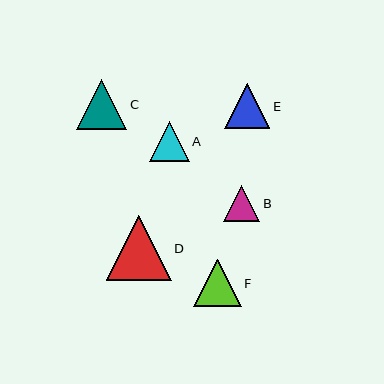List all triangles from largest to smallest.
From largest to smallest: D, C, F, E, A, B.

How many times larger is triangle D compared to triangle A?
Triangle D is approximately 1.6 times the size of triangle A.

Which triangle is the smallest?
Triangle B is the smallest with a size of approximately 36 pixels.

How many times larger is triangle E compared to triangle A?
Triangle E is approximately 1.1 times the size of triangle A.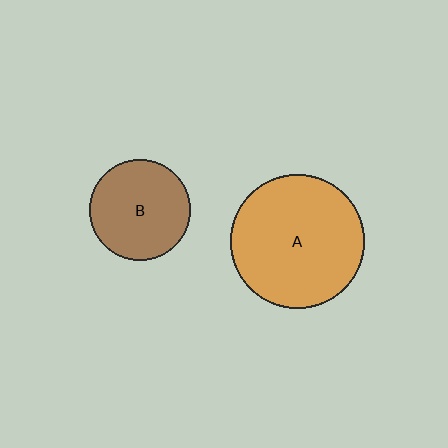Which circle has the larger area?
Circle A (orange).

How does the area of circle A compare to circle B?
Approximately 1.8 times.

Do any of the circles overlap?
No, none of the circles overlap.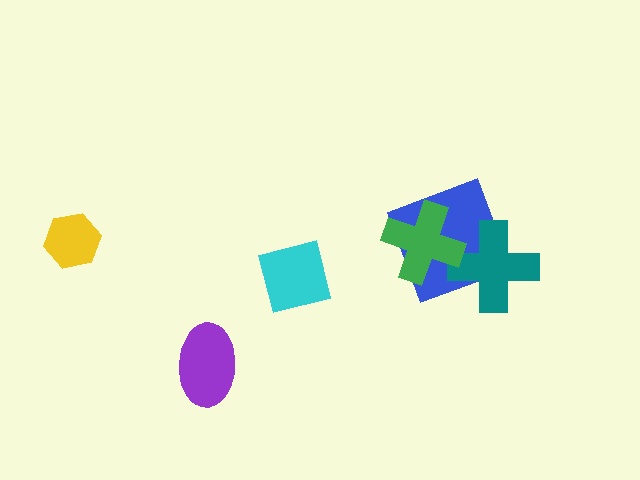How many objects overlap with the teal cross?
2 objects overlap with the teal cross.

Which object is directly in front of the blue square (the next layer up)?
The teal cross is directly in front of the blue square.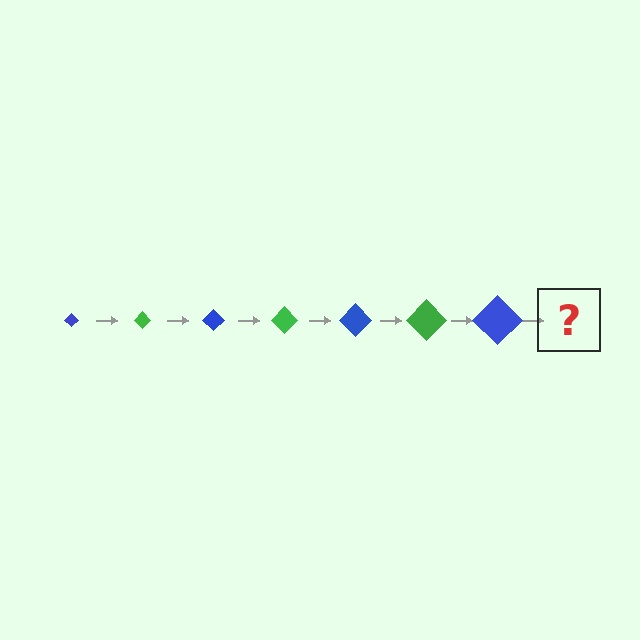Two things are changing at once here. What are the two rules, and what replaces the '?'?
The two rules are that the diamond grows larger each step and the color cycles through blue and green. The '?' should be a green diamond, larger than the previous one.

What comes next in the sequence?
The next element should be a green diamond, larger than the previous one.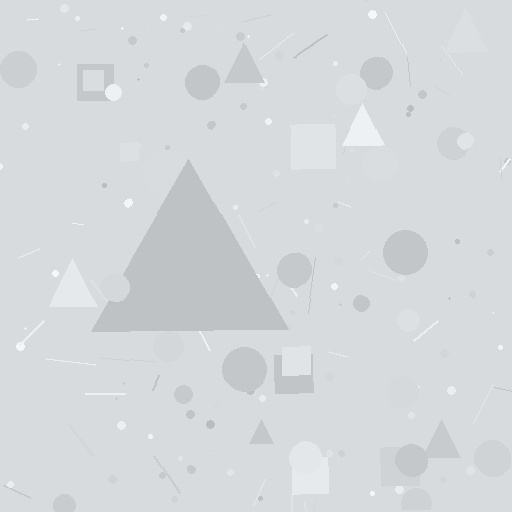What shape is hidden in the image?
A triangle is hidden in the image.